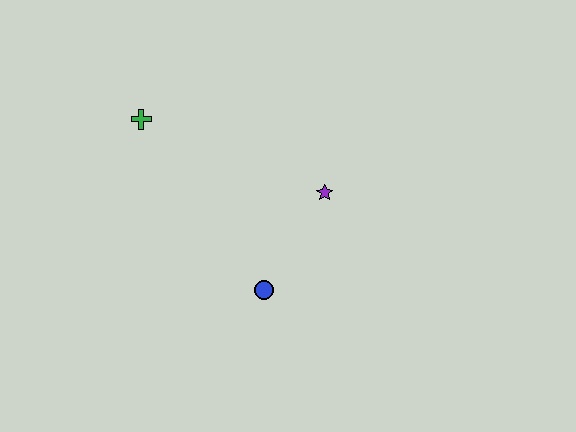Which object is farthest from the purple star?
The green cross is farthest from the purple star.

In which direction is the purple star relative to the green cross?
The purple star is to the right of the green cross.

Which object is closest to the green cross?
The purple star is closest to the green cross.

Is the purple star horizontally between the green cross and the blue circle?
No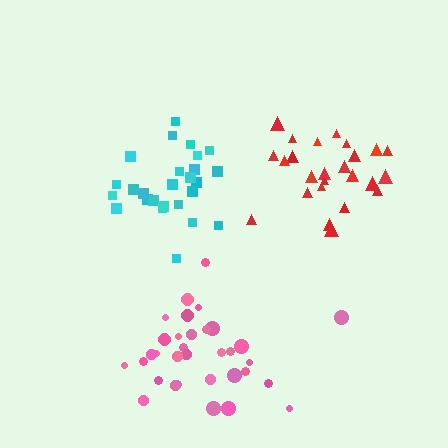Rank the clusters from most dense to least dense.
red, cyan, pink.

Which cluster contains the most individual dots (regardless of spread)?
Pink (33).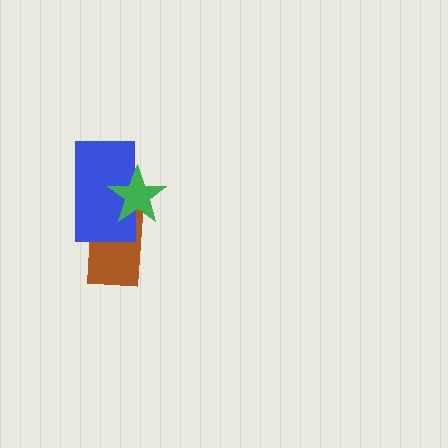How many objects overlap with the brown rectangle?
2 objects overlap with the brown rectangle.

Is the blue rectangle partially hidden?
Yes, it is partially covered by another shape.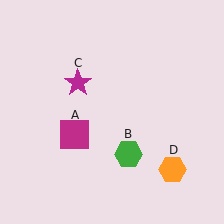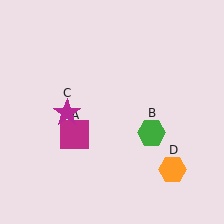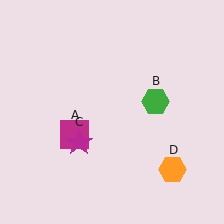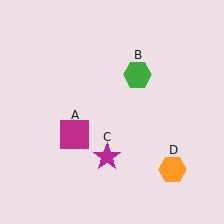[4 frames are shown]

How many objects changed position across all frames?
2 objects changed position: green hexagon (object B), magenta star (object C).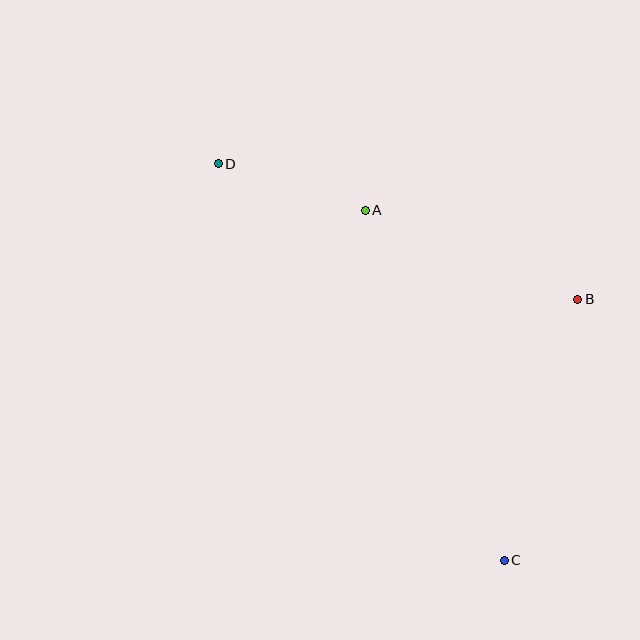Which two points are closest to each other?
Points A and D are closest to each other.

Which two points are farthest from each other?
Points C and D are farthest from each other.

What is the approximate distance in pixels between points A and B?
The distance between A and B is approximately 230 pixels.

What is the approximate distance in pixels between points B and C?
The distance between B and C is approximately 271 pixels.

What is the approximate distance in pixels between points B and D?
The distance between B and D is approximately 384 pixels.